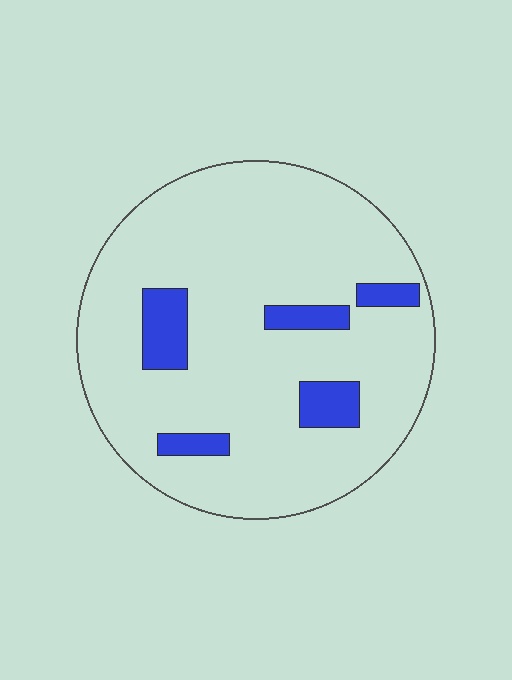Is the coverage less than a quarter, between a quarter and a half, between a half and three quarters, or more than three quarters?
Less than a quarter.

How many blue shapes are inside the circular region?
5.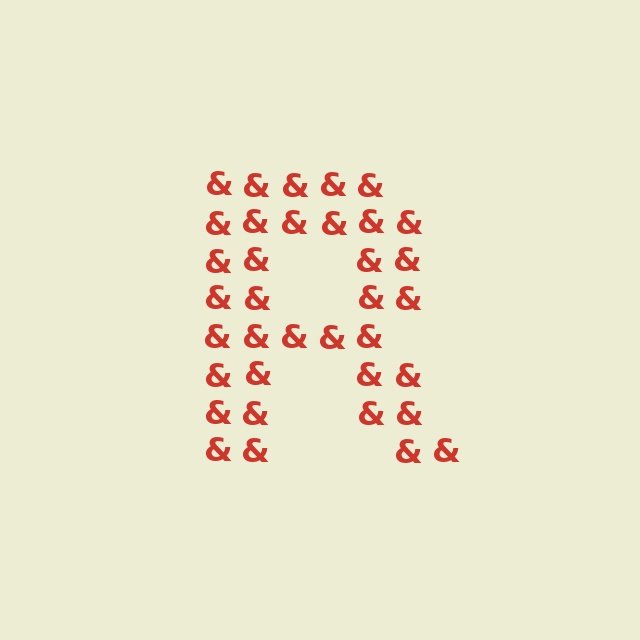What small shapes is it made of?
It is made of small ampersands.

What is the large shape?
The large shape is the letter R.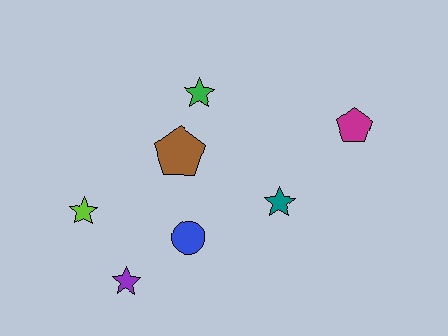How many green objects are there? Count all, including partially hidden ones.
There is 1 green object.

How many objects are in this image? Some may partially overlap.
There are 7 objects.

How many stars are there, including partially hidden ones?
There are 4 stars.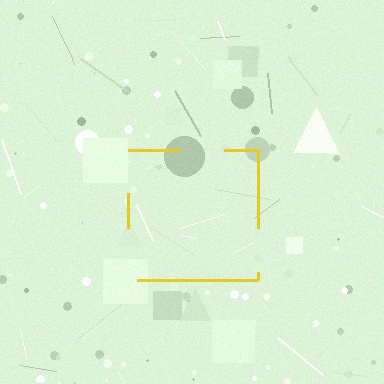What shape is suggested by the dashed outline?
The dashed outline suggests a square.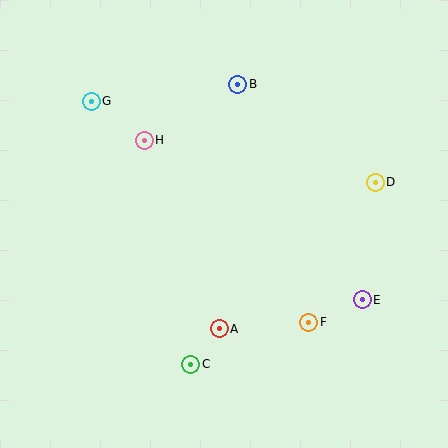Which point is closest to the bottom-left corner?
Point C is closest to the bottom-left corner.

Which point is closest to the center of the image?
Point A at (219, 329) is closest to the center.